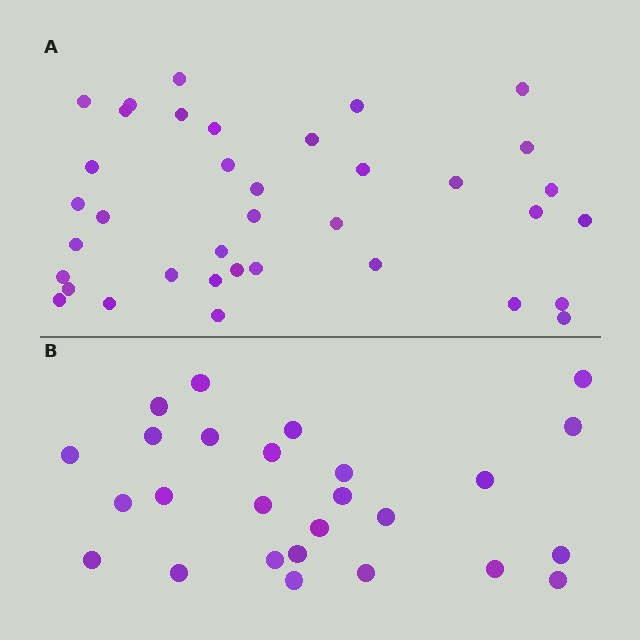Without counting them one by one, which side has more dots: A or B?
Region A (the top region) has more dots.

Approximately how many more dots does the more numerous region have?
Region A has roughly 12 or so more dots than region B.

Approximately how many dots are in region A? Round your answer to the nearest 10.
About 40 dots. (The exact count is 37, which rounds to 40.)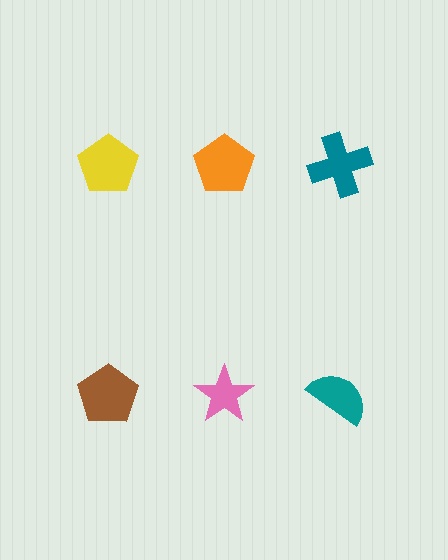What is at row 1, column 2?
An orange pentagon.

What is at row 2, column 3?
A teal semicircle.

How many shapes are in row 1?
3 shapes.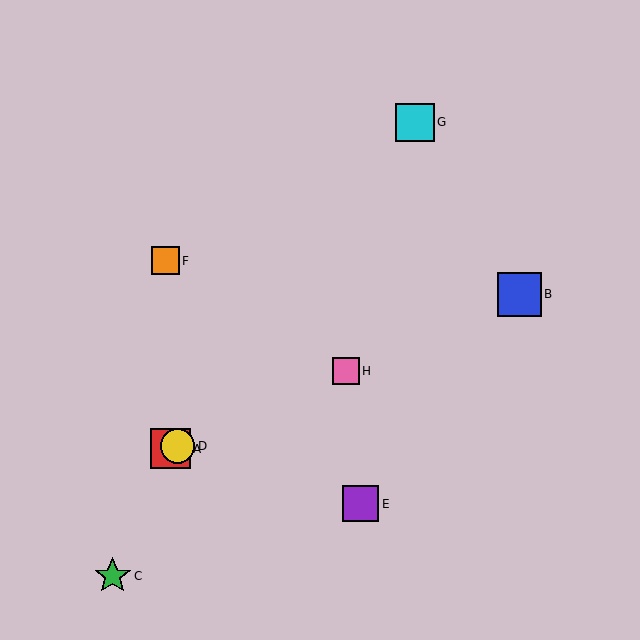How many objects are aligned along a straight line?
4 objects (A, B, D, H) are aligned along a straight line.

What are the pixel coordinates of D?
Object D is at (177, 446).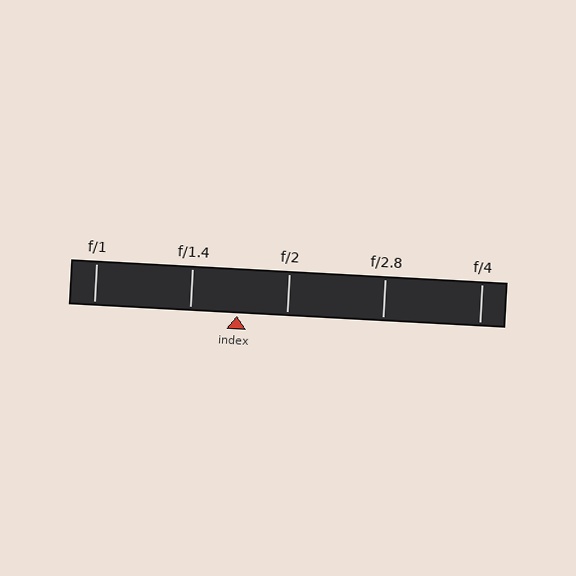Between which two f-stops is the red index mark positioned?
The index mark is between f/1.4 and f/2.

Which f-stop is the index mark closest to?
The index mark is closest to f/1.4.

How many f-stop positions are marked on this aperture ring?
There are 5 f-stop positions marked.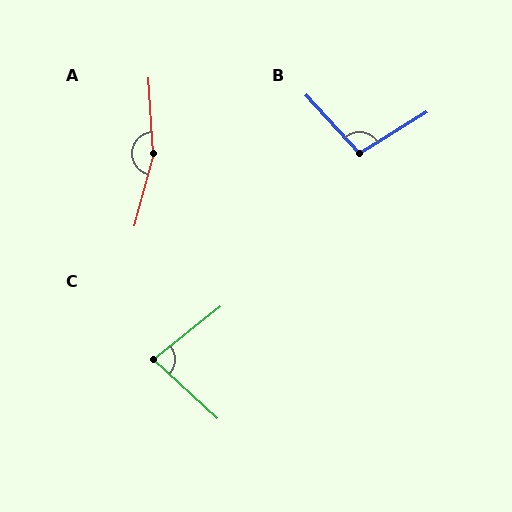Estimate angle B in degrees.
Approximately 101 degrees.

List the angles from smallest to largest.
C (81°), B (101°), A (161°).